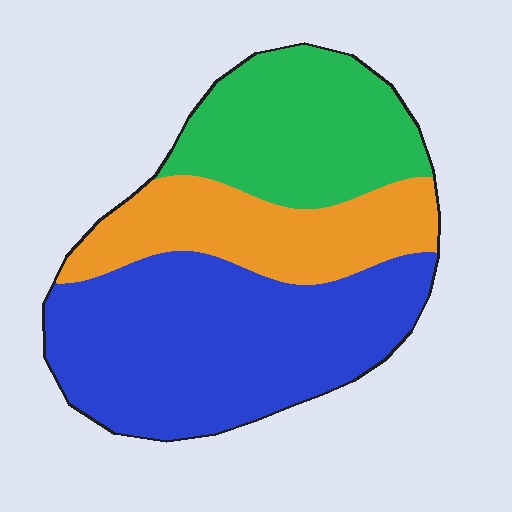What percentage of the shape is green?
Green covers about 30% of the shape.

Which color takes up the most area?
Blue, at roughly 50%.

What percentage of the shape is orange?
Orange covers 24% of the shape.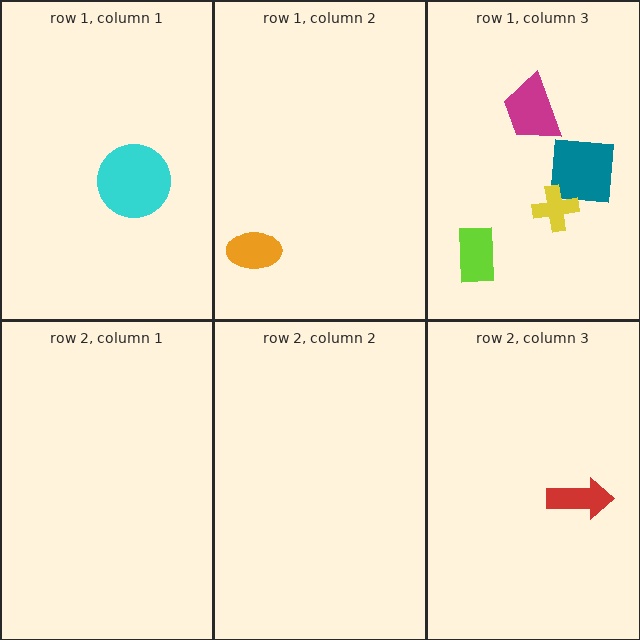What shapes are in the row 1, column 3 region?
The teal square, the yellow cross, the lime rectangle, the magenta trapezoid.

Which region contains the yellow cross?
The row 1, column 3 region.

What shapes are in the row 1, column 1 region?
The cyan circle.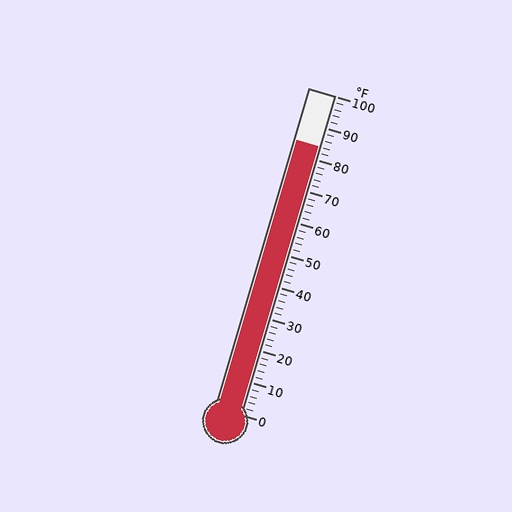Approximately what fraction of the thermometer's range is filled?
The thermometer is filled to approximately 85% of its range.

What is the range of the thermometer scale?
The thermometer scale ranges from 0°F to 100°F.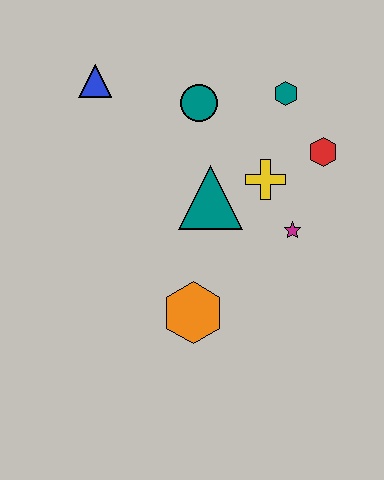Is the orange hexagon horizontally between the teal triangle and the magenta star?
No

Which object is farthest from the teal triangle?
The blue triangle is farthest from the teal triangle.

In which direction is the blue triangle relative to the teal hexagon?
The blue triangle is to the left of the teal hexagon.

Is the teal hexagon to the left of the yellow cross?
No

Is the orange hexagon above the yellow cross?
No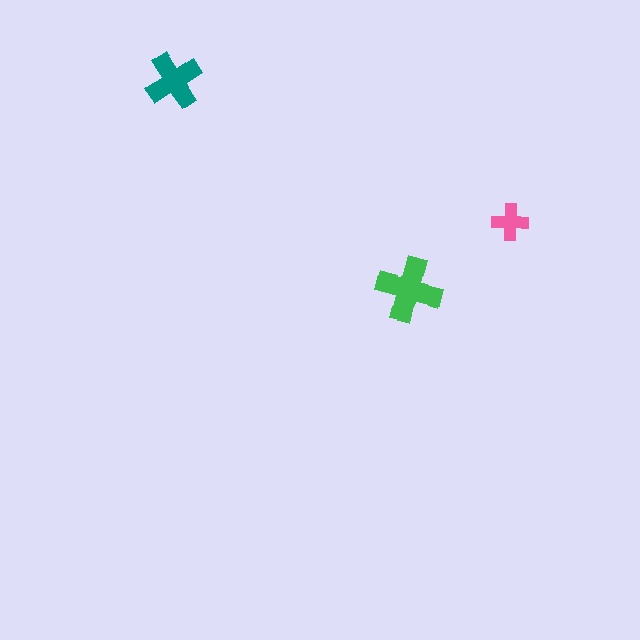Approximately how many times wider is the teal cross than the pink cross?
About 1.5 times wider.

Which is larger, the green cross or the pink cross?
The green one.